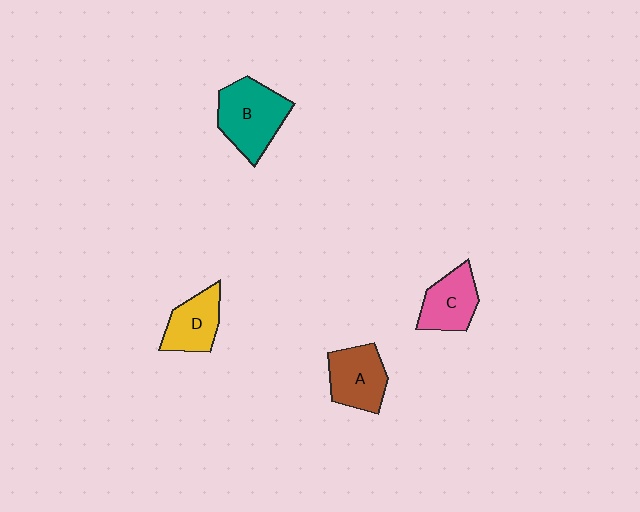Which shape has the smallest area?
Shape D (yellow).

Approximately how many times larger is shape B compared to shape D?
Approximately 1.5 times.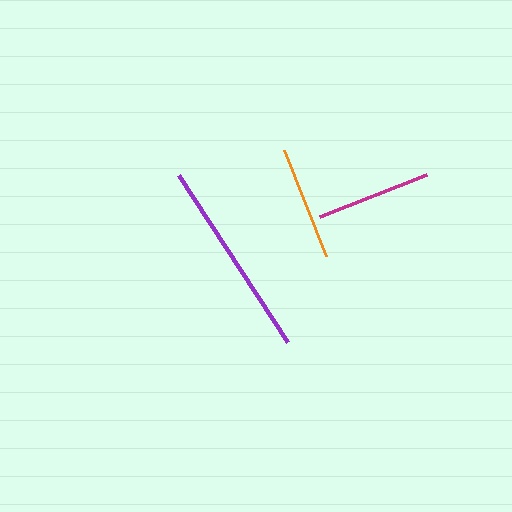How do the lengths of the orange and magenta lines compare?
The orange and magenta lines are approximately the same length.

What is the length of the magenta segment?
The magenta segment is approximately 114 pixels long.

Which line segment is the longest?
The purple line is the longest at approximately 200 pixels.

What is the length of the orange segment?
The orange segment is approximately 114 pixels long.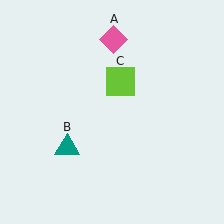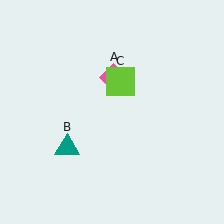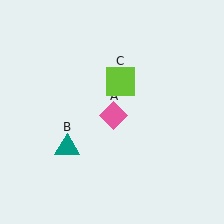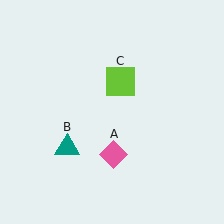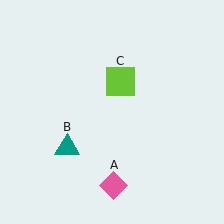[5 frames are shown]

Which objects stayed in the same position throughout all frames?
Teal triangle (object B) and lime square (object C) remained stationary.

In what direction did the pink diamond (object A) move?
The pink diamond (object A) moved down.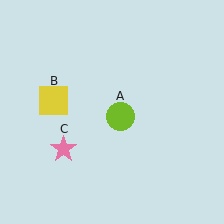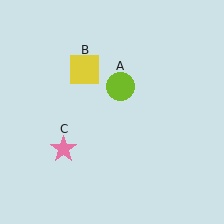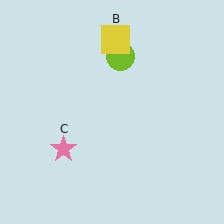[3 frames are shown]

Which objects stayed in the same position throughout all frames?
Pink star (object C) remained stationary.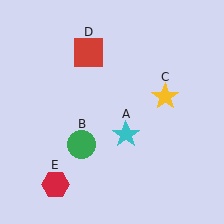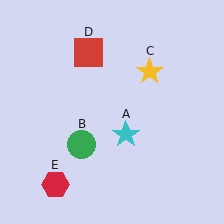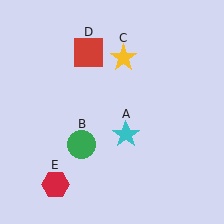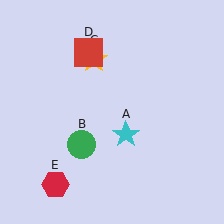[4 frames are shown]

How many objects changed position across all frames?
1 object changed position: yellow star (object C).